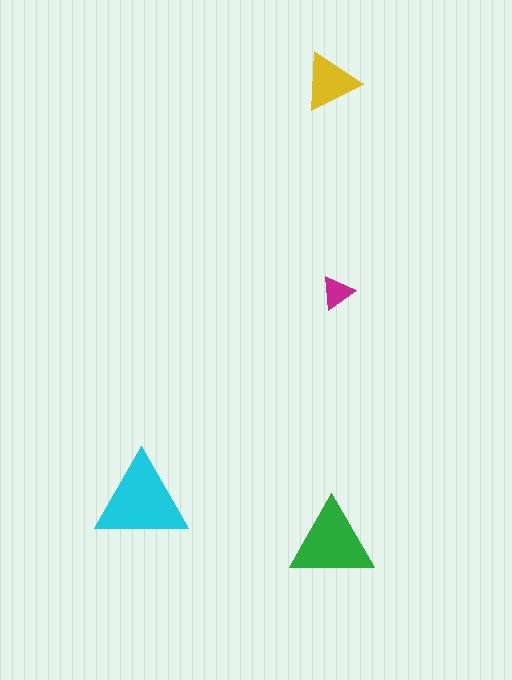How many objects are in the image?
There are 4 objects in the image.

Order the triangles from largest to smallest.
the cyan one, the green one, the yellow one, the magenta one.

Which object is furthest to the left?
The cyan triangle is leftmost.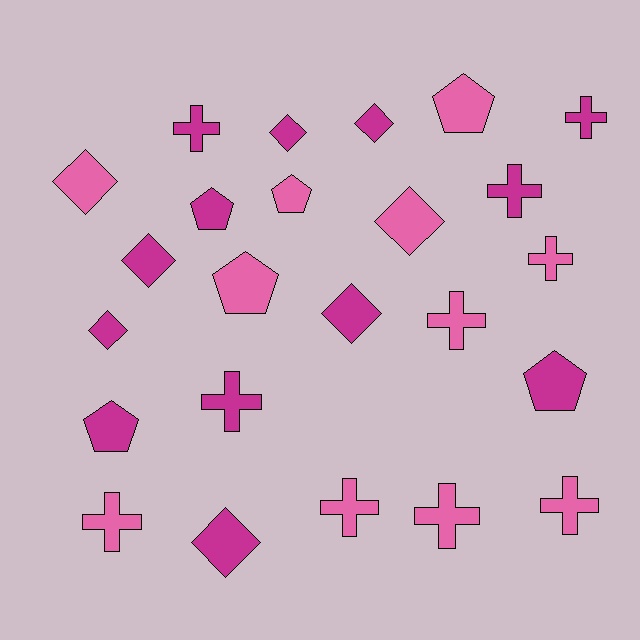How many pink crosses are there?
There are 6 pink crosses.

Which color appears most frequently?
Magenta, with 13 objects.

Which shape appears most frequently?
Cross, with 10 objects.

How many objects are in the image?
There are 24 objects.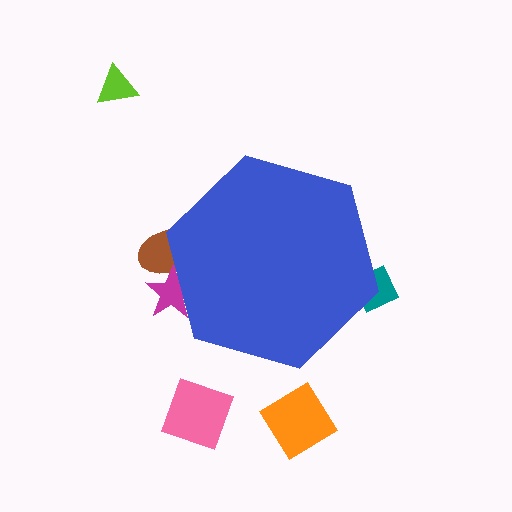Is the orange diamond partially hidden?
No, the orange diamond is fully visible.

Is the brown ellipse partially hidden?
Yes, the brown ellipse is partially hidden behind the blue hexagon.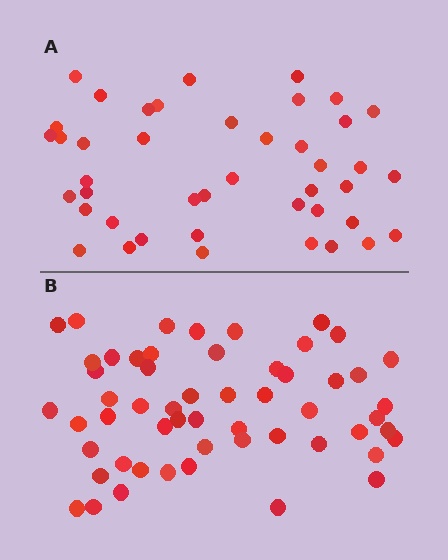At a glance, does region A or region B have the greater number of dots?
Region B (the bottom region) has more dots.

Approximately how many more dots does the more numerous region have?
Region B has roughly 12 or so more dots than region A.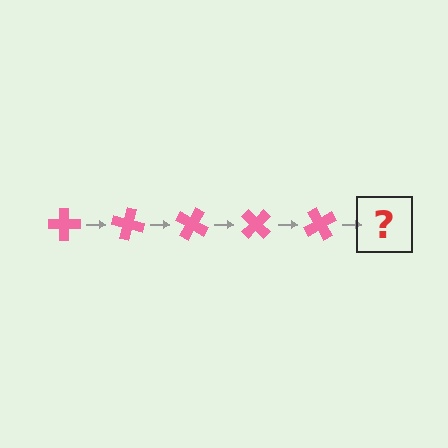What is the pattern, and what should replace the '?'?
The pattern is that the cross rotates 15 degrees each step. The '?' should be a pink cross rotated 75 degrees.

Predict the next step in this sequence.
The next step is a pink cross rotated 75 degrees.